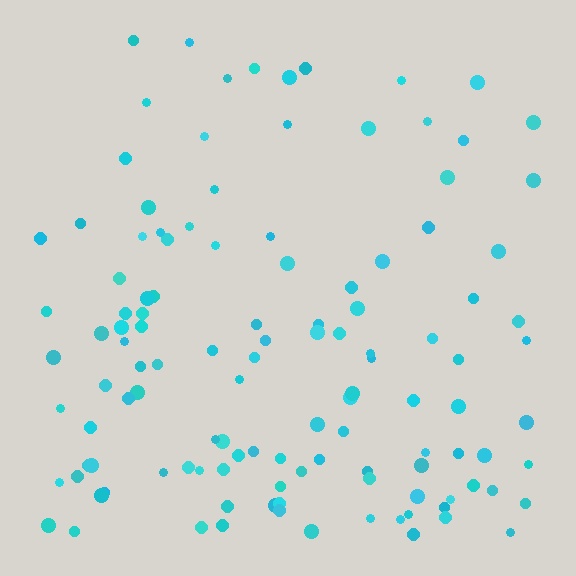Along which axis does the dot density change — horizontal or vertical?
Vertical.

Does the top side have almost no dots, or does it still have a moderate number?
Still a moderate number, just noticeably fewer than the bottom.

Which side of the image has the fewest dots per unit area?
The top.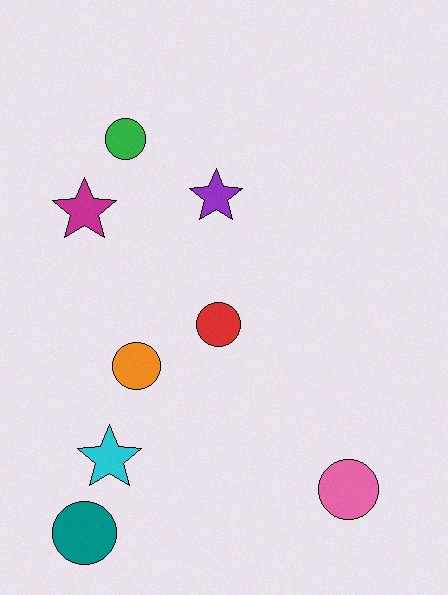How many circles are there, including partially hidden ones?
There are 5 circles.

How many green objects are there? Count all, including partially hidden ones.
There is 1 green object.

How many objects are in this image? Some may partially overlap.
There are 8 objects.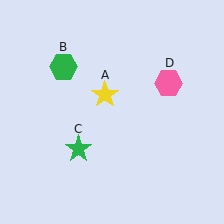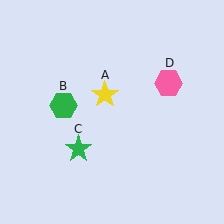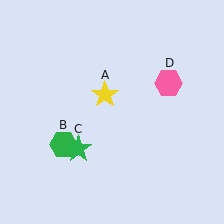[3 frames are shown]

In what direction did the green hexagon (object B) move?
The green hexagon (object B) moved down.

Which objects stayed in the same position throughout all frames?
Yellow star (object A) and green star (object C) and pink hexagon (object D) remained stationary.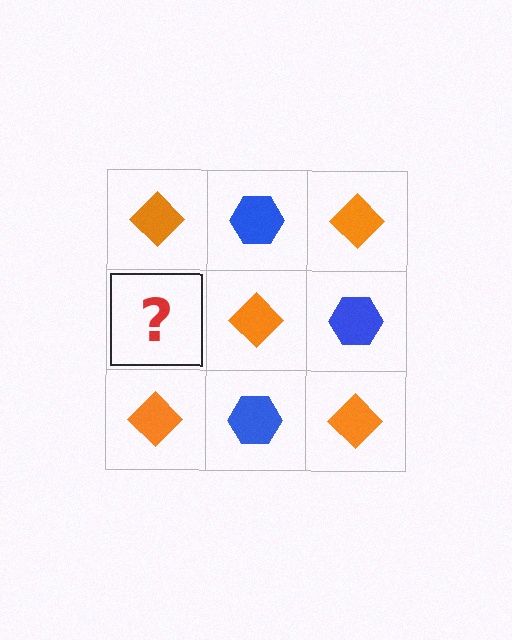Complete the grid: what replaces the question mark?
The question mark should be replaced with a blue hexagon.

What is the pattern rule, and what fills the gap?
The rule is that it alternates orange diamond and blue hexagon in a checkerboard pattern. The gap should be filled with a blue hexagon.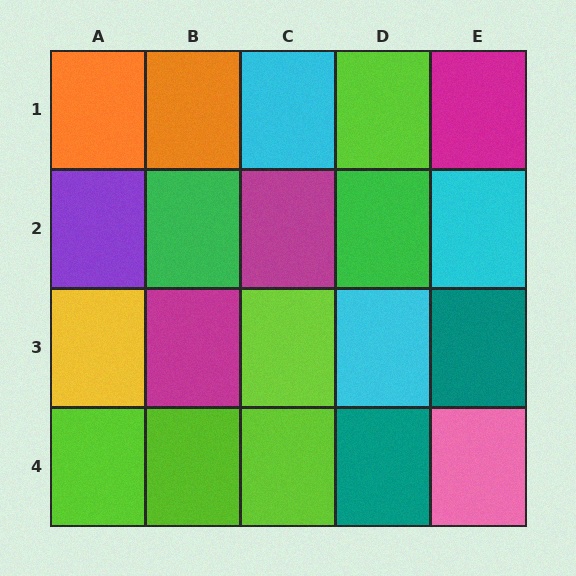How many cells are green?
2 cells are green.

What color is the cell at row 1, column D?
Lime.